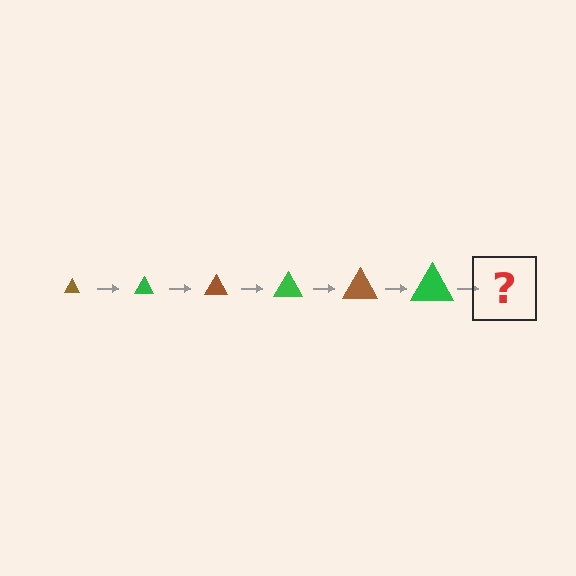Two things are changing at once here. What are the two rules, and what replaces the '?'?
The two rules are that the triangle grows larger each step and the color cycles through brown and green. The '?' should be a brown triangle, larger than the previous one.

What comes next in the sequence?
The next element should be a brown triangle, larger than the previous one.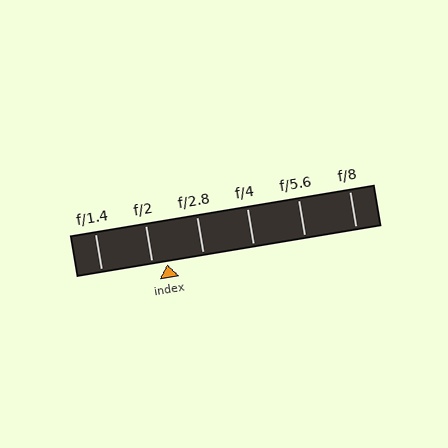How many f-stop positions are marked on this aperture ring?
There are 6 f-stop positions marked.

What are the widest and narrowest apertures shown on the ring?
The widest aperture shown is f/1.4 and the narrowest is f/8.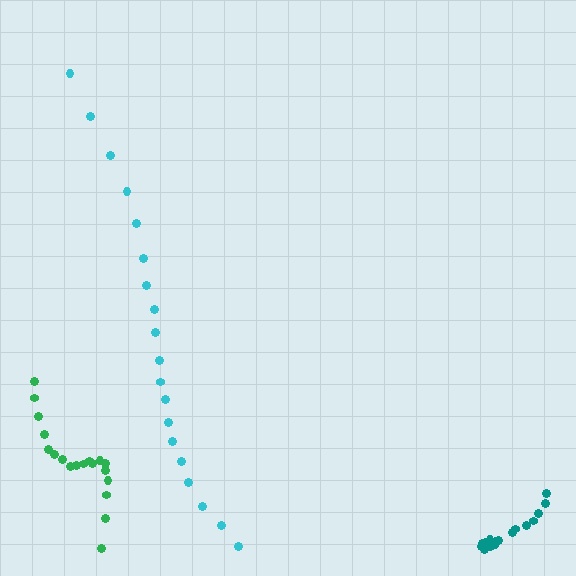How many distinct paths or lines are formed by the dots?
There are 3 distinct paths.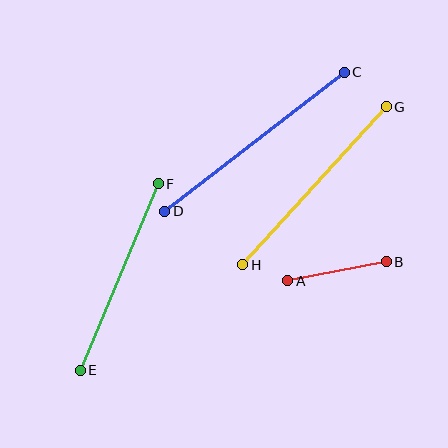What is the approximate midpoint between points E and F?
The midpoint is at approximately (119, 277) pixels.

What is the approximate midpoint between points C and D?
The midpoint is at approximately (255, 142) pixels.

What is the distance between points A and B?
The distance is approximately 101 pixels.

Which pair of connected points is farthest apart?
Points C and D are farthest apart.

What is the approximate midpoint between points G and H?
The midpoint is at approximately (314, 186) pixels.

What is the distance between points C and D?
The distance is approximately 227 pixels.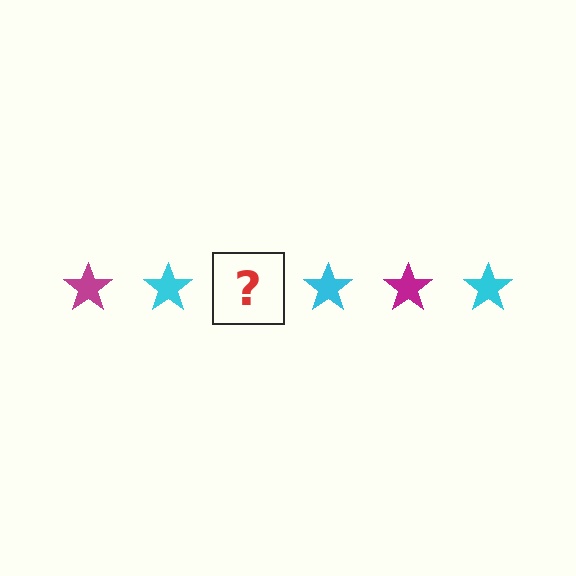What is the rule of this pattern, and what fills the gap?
The rule is that the pattern cycles through magenta, cyan stars. The gap should be filled with a magenta star.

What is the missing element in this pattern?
The missing element is a magenta star.